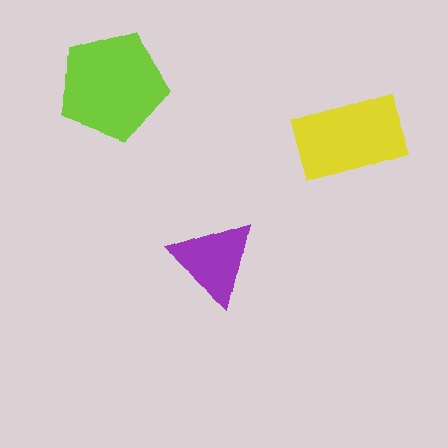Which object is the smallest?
The purple triangle.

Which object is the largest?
The lime pentagon.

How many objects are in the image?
There are 3 objects in the image.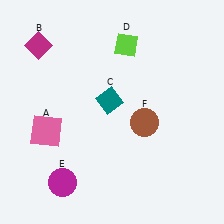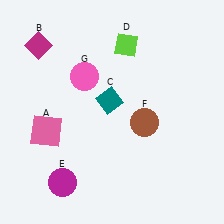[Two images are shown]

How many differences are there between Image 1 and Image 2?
There is 1 difference between the two images.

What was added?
A pink circle (G) was added in Image 2.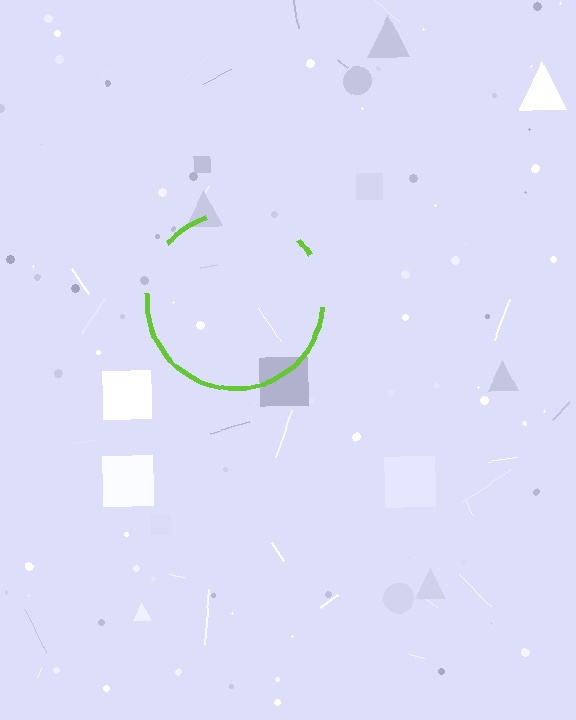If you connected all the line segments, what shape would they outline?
They would outline a circle.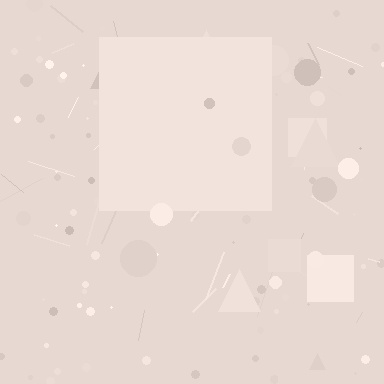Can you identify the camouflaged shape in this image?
The camouflaged shape is a square.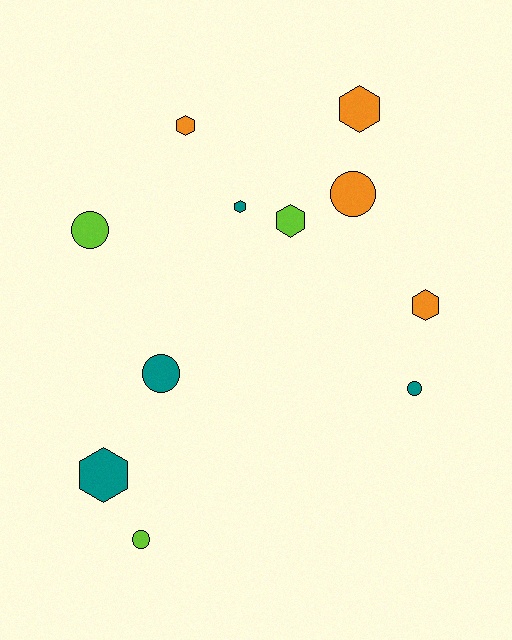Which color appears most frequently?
Orange, with 4 objects.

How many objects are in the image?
There are 11 objects.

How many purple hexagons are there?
There are no purple hexagons.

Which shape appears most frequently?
Hexagon, with 6 objects.